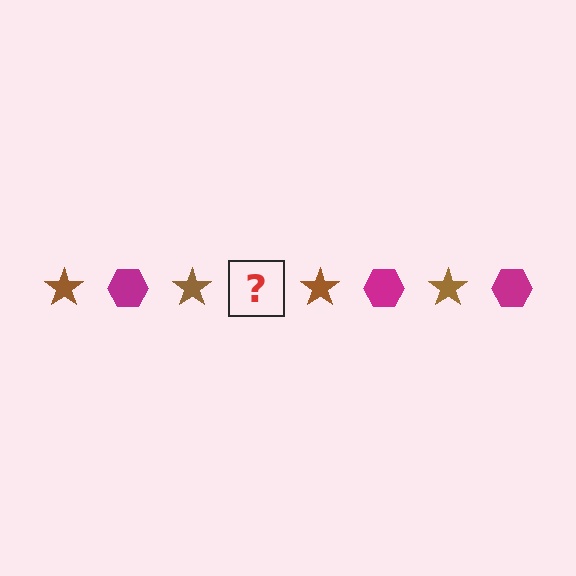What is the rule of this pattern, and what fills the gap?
The rule is that the pattern alternates between brown star and magenta hexagon. The gap should be filled with a magenta hexagon.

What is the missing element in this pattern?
The missing element is a magenta hexagon.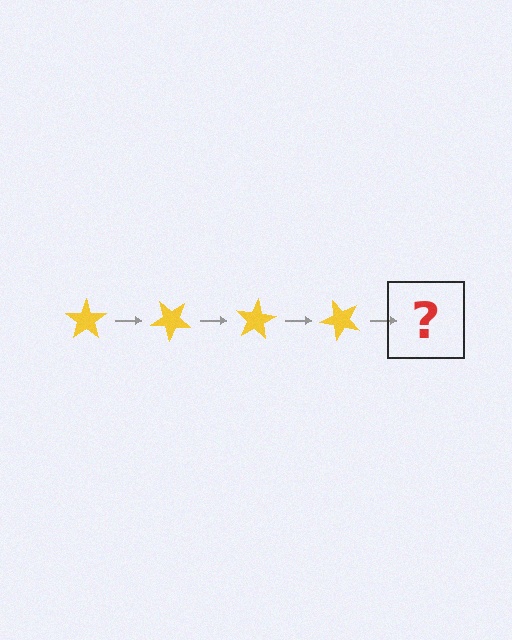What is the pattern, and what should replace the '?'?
The pattern is that the star rotates 40 degrees each step. The '?' should be a yellow star rotated 160 degrees.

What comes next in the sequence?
The next element should be a yellow star rotated 160 degrees.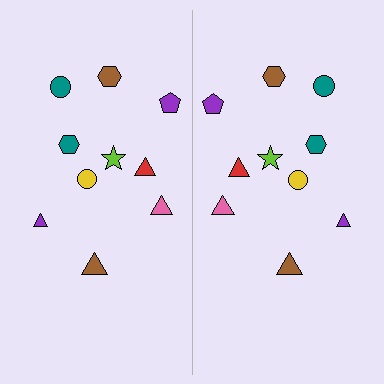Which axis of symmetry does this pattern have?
The pattern has a vertical axis of symmetry running through the center of the image.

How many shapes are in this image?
There are 20 shapes in this image.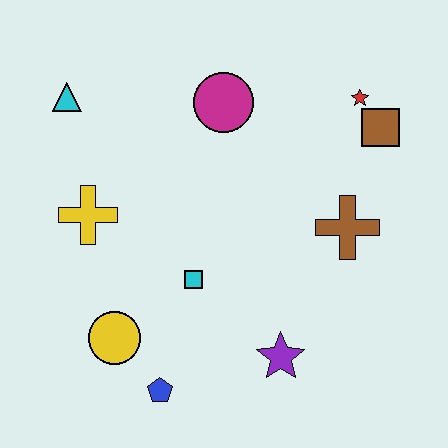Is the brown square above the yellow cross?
Yes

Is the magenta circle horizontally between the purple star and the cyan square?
Yes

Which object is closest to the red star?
The brown square is closest to the red star.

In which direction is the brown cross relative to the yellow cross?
The brown cross is to the right of the yellow cross.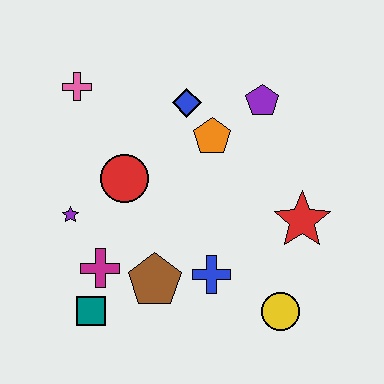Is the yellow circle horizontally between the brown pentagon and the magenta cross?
No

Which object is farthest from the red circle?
The yellow circle is farthest from the red circle.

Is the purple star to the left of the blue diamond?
Yes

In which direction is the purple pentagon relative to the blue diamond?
The purple pentagon is to the right of the blue diamond.